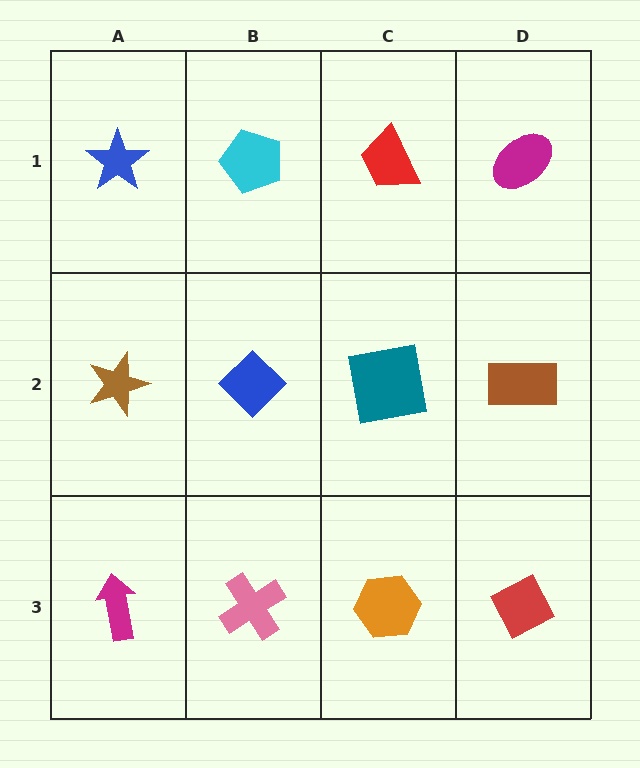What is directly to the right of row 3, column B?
An orange hexagon.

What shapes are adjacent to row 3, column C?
A teal square (row 2, column C), a pink cross (row 3, column B), a red diamond (row 3, column D).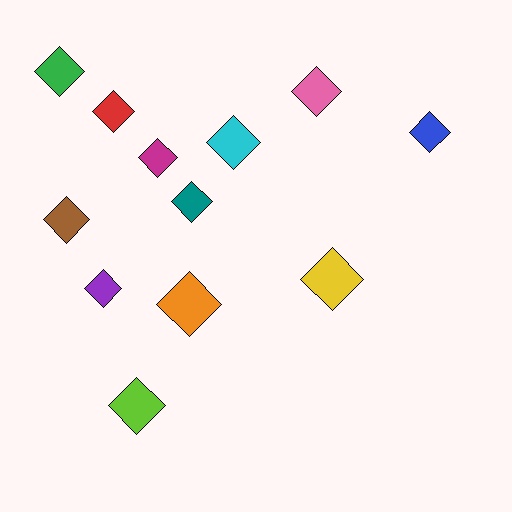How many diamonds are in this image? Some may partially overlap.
There are 12 diamonds.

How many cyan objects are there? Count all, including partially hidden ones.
There is 1 cyan object.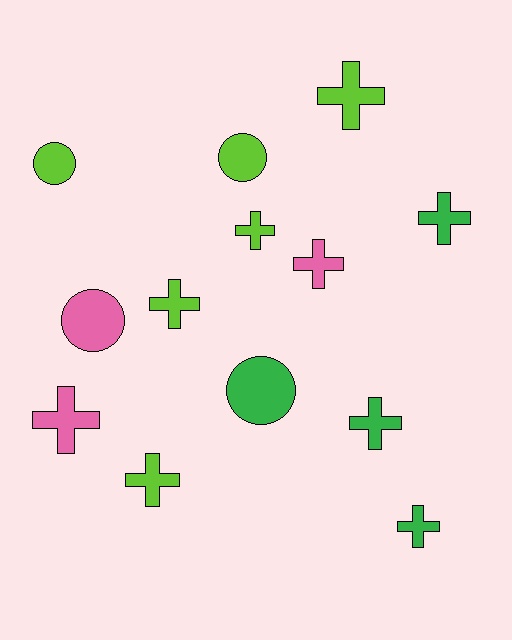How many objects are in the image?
There are 13 objects.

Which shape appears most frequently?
Cross, with 9 objects.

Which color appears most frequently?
Lime, with 6 objects.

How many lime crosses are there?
There are 4 lime crosses.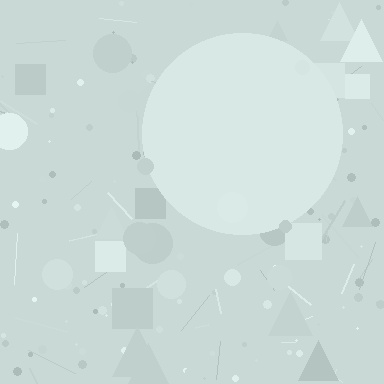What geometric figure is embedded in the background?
A circle is embedded in the background.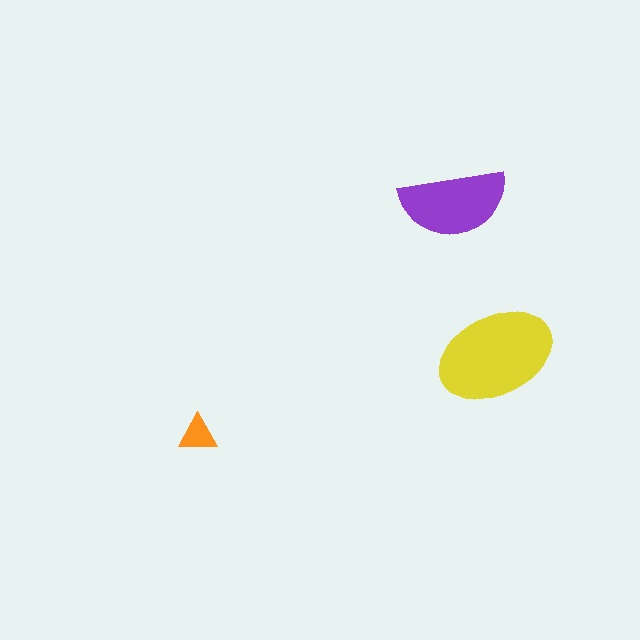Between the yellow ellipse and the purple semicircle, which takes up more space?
The yellow ellipse.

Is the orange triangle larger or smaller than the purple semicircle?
Smaller.